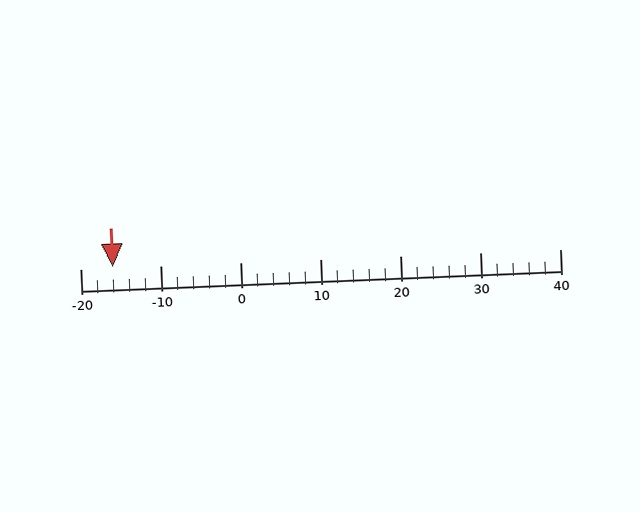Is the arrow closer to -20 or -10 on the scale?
The arrow is closer to -20.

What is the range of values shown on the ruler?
The ruler shows values from -20 to 40.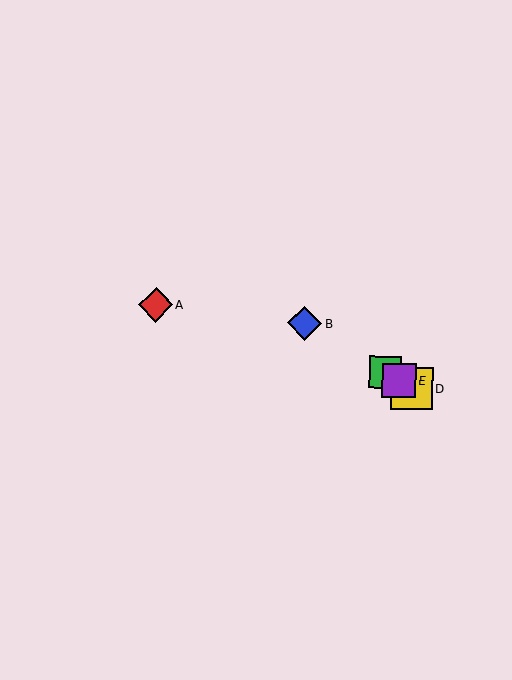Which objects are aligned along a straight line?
Objects B, C, D, E are aligned along a straight line.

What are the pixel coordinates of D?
Object D is at (412, 389).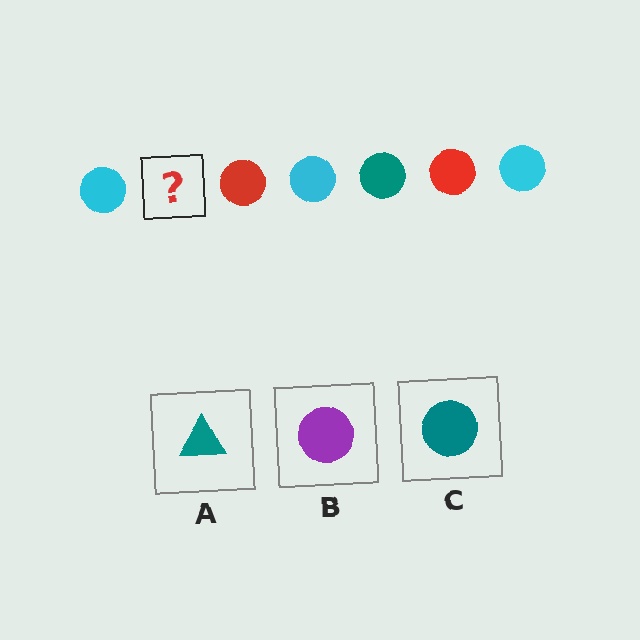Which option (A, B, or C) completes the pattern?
C.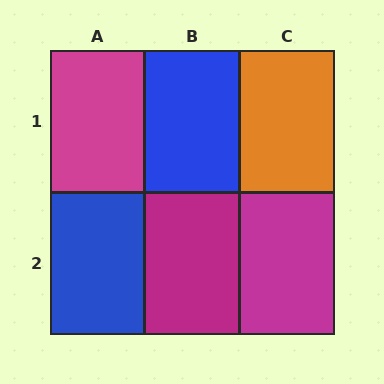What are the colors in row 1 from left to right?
Magenta, blue, orange.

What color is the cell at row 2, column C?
Magenta.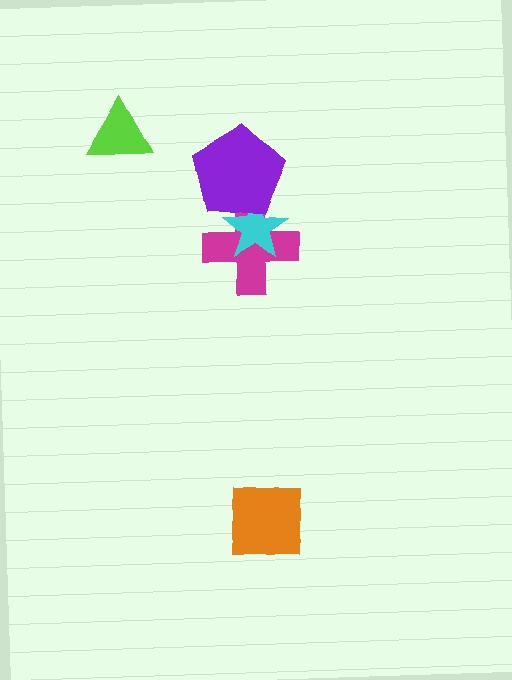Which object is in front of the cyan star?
The purple pentagon is in front of the cyan star.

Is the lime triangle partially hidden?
No, no other shape covers it.